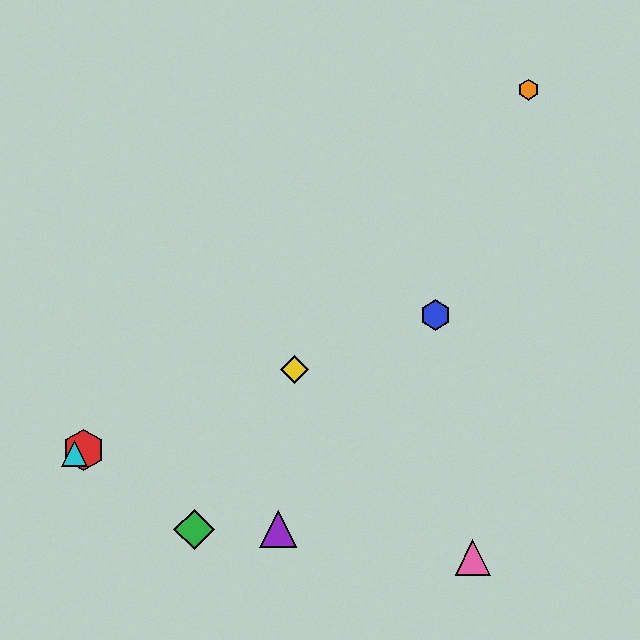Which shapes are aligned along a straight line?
The red hexagon, the blue hexagon, the yellow diamond, the cyan triangle are aligned along a straight line.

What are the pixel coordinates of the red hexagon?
The red hexagon is at (83, 450).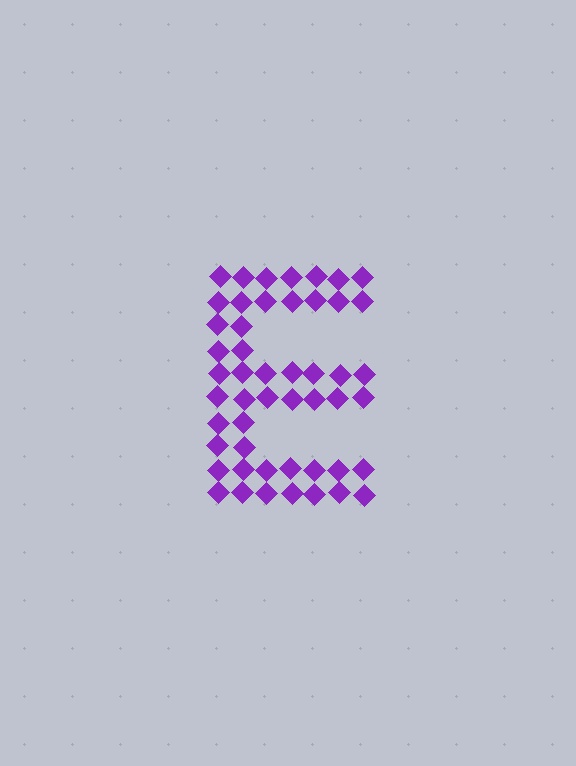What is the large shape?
The large shape is the letter E.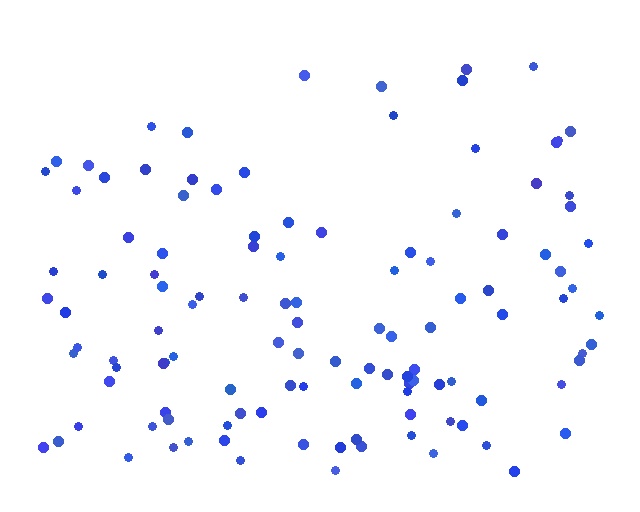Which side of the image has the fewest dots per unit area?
The top.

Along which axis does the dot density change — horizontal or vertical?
Vertical.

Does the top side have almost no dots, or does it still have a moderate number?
Still a moderate number, just noticeably fewer than the bottom.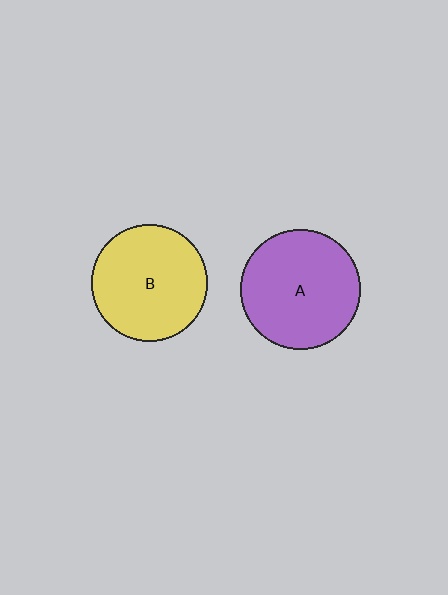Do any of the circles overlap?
No, none of the circles overlap.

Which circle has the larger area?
Circle A (purple).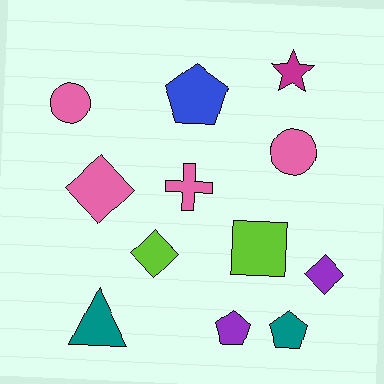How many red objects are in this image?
There are no red objects.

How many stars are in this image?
There is 1 star.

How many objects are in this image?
There are 12 objects.